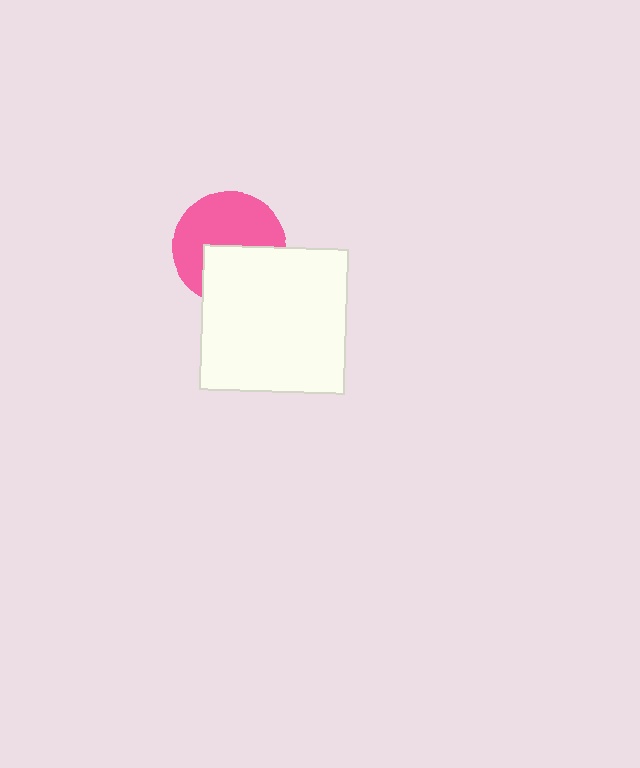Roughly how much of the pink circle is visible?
About half of it is visible (roughly 58%).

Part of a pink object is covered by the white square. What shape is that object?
It is a circle.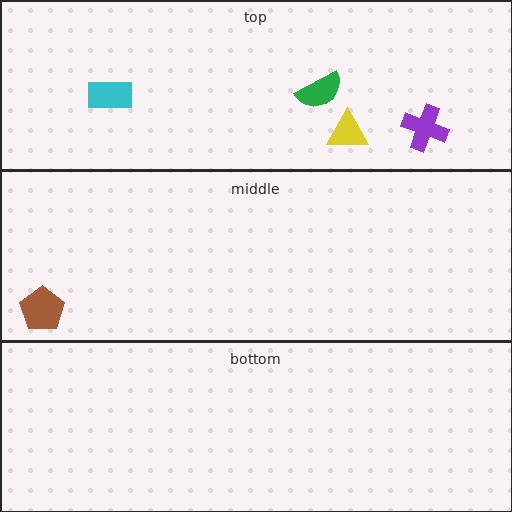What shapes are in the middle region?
The brown pentagon.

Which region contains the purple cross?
The top region.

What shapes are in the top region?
The purple cross, the yellow triangle, the cyan rectangle, the green semicircle.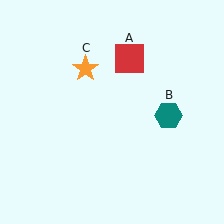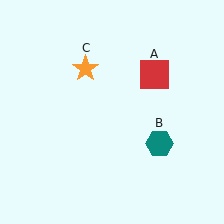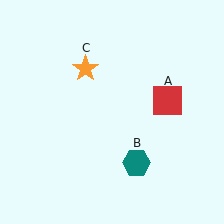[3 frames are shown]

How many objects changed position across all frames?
2 objects changed position: red square (object A), teal hexagon (object B).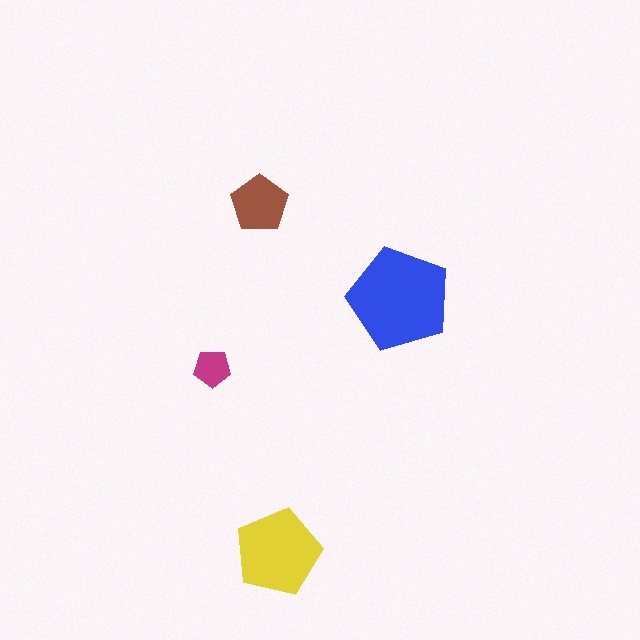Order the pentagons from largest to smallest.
the blue one, the yellow one, the brown one, the magenta one.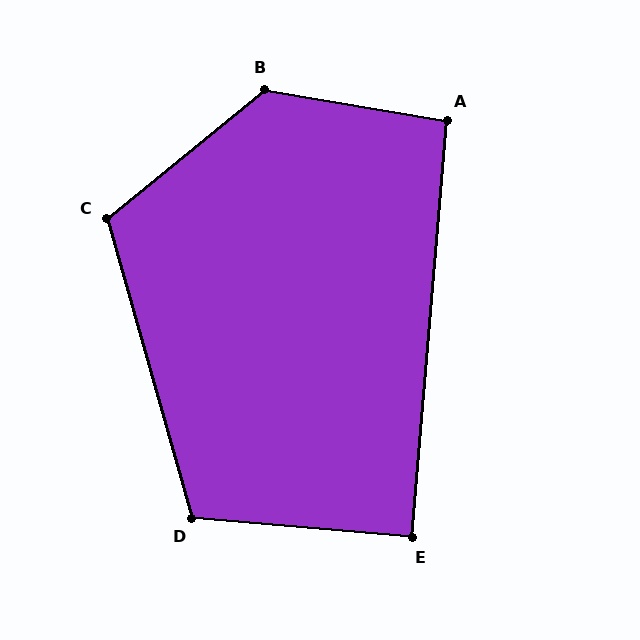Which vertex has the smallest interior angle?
E, at approximately 90 degrees.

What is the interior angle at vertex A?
Approximately 95 degrees (approximately right).